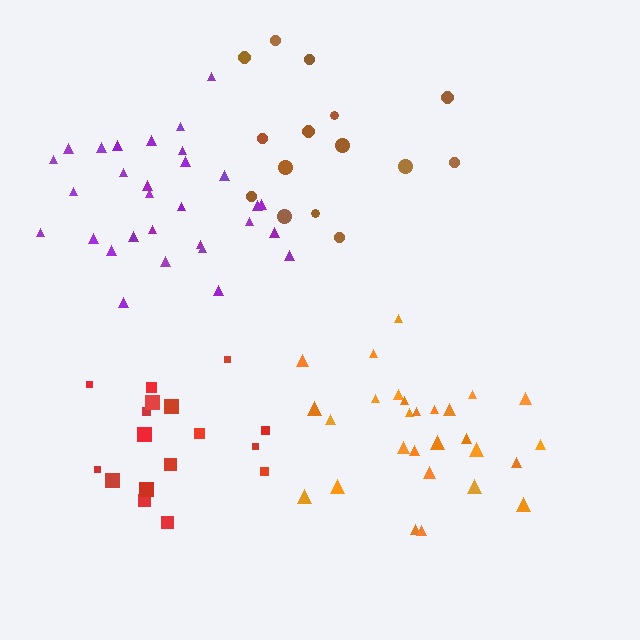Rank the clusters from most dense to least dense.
purple, orange, red, brown.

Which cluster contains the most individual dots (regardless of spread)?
Purple (30).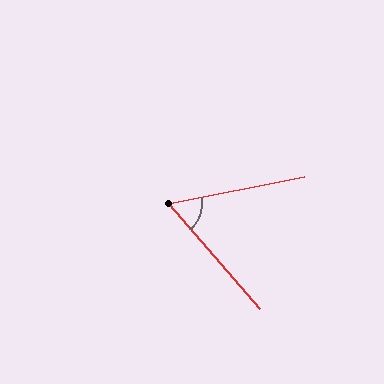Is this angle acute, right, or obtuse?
It is acute.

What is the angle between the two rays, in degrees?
Approximately 60 degrees.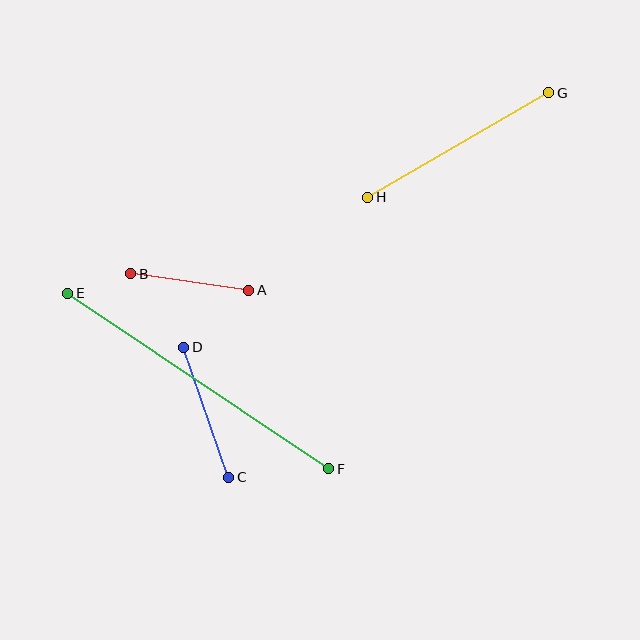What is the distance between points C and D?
The distance is approximately 137 pixels.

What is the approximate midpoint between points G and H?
The midpoint is at approximately (458, 145) pixels.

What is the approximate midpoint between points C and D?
The midpoint is at approximately (206, 412) pixels.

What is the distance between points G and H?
The distance is approximately 209 pixels.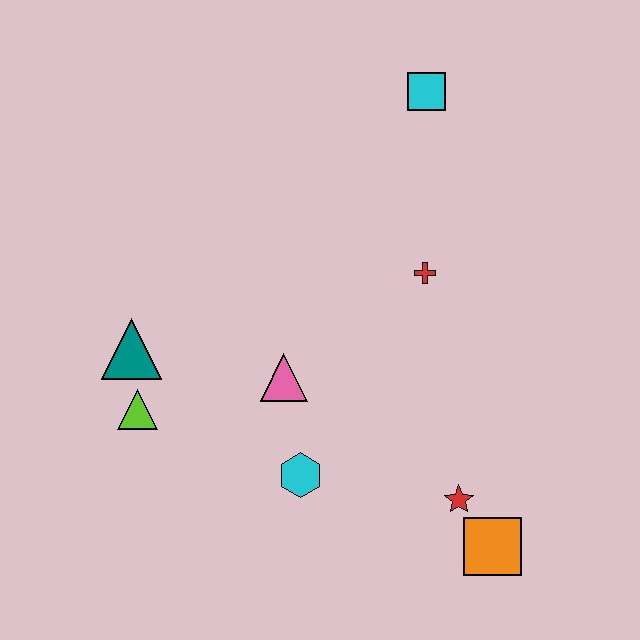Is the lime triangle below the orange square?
No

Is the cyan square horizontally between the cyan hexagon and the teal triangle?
No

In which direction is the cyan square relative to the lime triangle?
The cyan square is above the lime triangle.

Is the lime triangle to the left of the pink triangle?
Yes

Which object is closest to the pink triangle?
The cyan hexagon is closest to the pink triangle.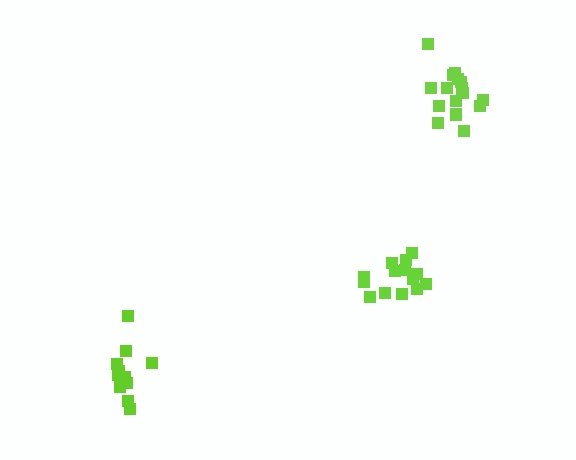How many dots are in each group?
Group 1: 17 dots, Group 2: 14 dots, Group 3: 11 dots (42 total).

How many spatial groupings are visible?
There are 3 spatial groupings.